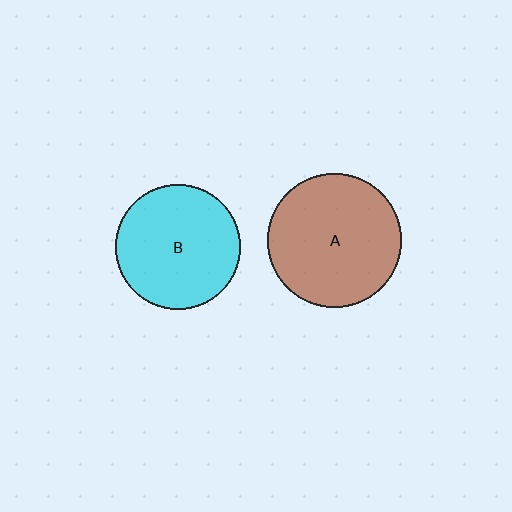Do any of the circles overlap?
No, none of the circles overlap.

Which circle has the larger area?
Circle A (brown).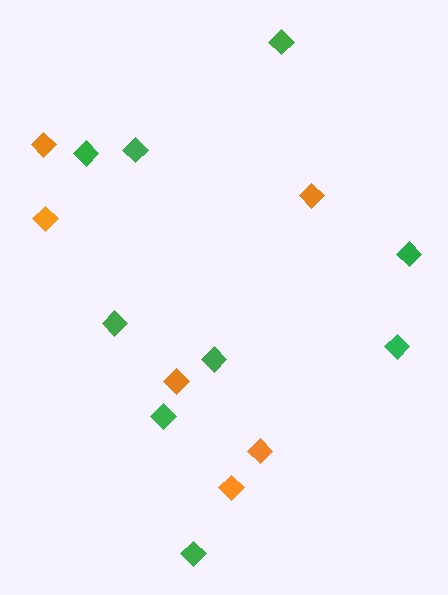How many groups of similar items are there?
There are 2 groups: one group of green diamonds (9) and one group of orange diamonds (6).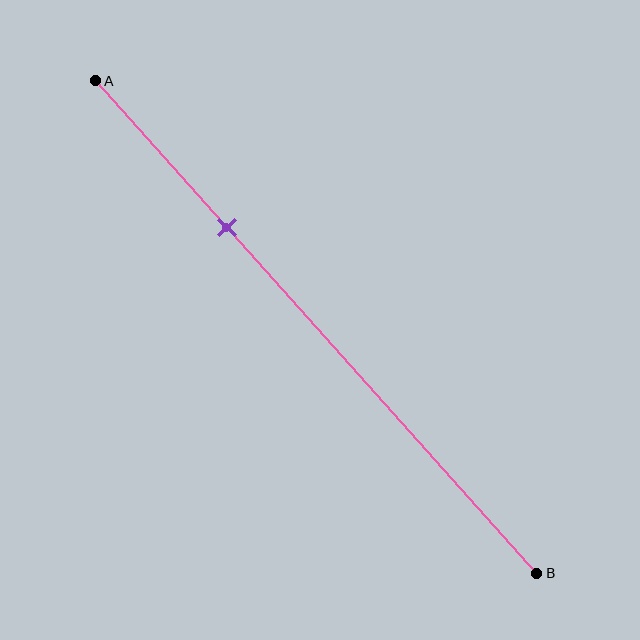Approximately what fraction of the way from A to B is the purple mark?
The purple mark is approximately 30% of the way from A to B.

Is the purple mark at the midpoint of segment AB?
No, the mark is at about 30% from A, not at the 50% midpoint.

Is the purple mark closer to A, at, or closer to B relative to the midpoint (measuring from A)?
The purple mark is closer to point A than the midpoint of segment AB.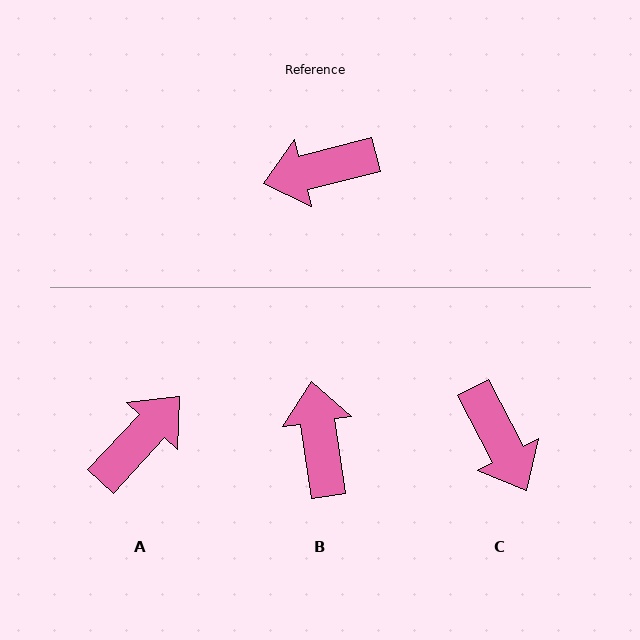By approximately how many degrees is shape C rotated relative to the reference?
Approximately 103 degrees counter-clockwise.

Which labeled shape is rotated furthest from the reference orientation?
A, about 148 degrees away.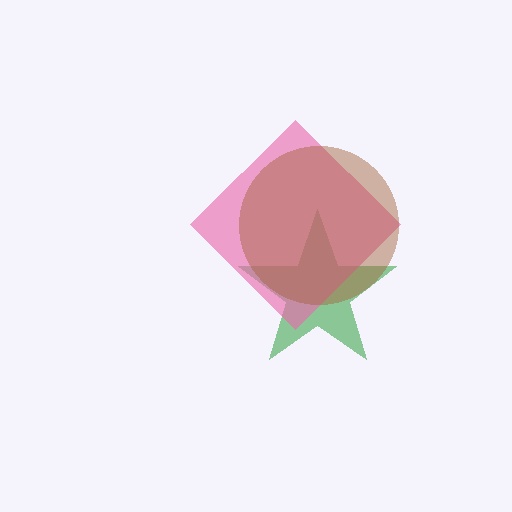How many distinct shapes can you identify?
There are 3 distinct shapes: a green star, a pink diamond, a brown circle.